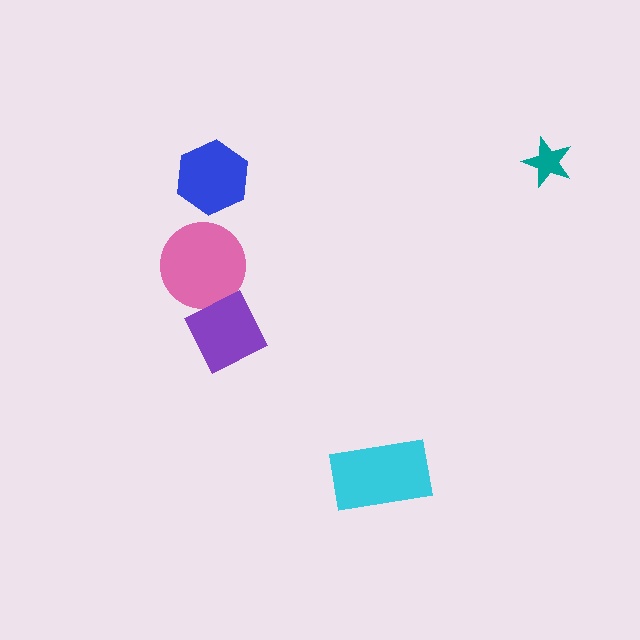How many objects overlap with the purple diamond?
1 object overlaps with the purple diamond.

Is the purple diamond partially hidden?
No, no other shape covers it.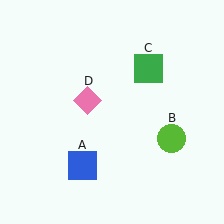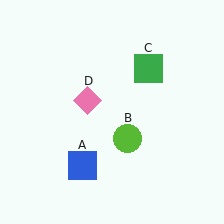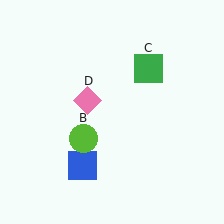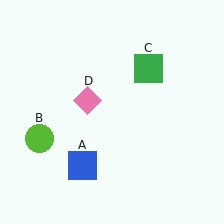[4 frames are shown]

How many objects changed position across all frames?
1 object changed position: lime circle (object B).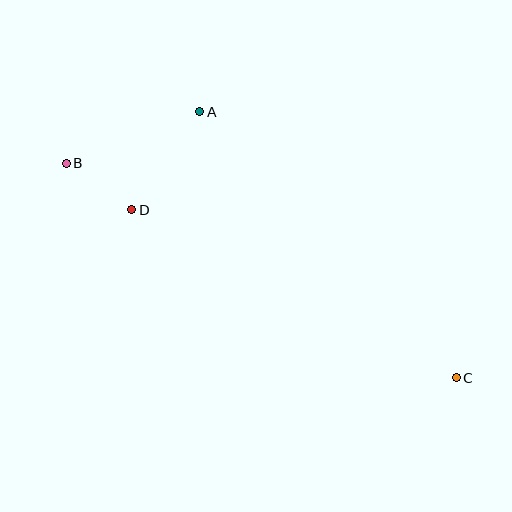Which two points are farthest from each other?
Points B and C are farthest from each other.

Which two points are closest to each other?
Points B and D are closest to each other.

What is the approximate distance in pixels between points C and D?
The distance between C and D is approximately 365 pixels.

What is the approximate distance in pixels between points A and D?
The distance between A and D is approximately 119 pixels.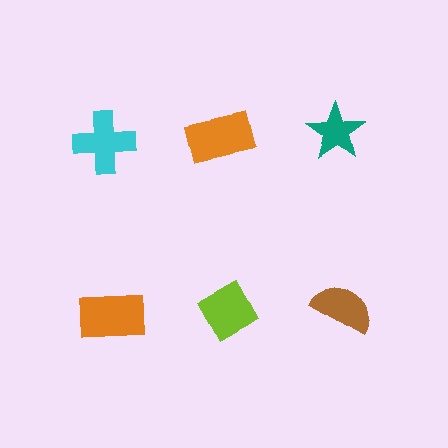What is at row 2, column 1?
An orange rectangle.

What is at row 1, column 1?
A cyan cross.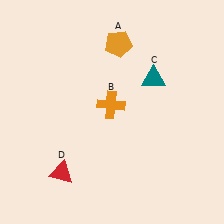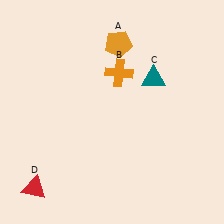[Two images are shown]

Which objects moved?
The objects that moved are: the orange cross (B), the red triangle (D).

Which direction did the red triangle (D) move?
The red triangle (D) moved left.